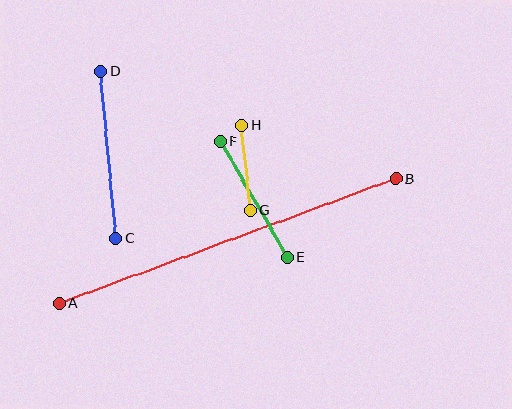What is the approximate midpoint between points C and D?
The midpoint is at approximately (108, 155) pixels.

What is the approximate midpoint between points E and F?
The midpoint is at approximately (254, 199) pixels.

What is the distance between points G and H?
The distance is approximately 86 pixels.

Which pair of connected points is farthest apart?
Points A and B are farthest apart.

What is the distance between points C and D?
The distance is approximately 168 pixels.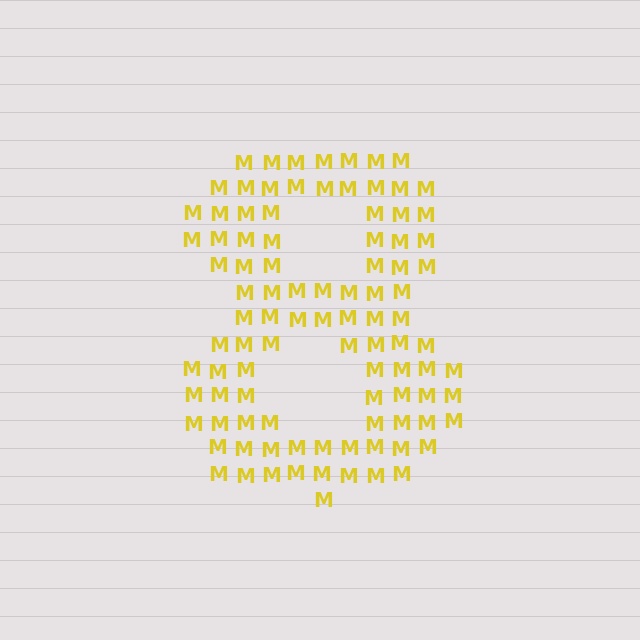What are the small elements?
The small elements are letter M's.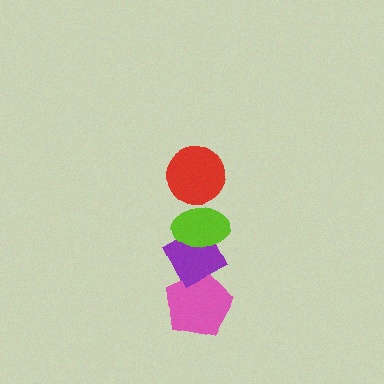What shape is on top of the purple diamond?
The lime ellipse is on top of the purple diamond.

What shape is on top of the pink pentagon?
The purple diamond is on top of the pink pentagon.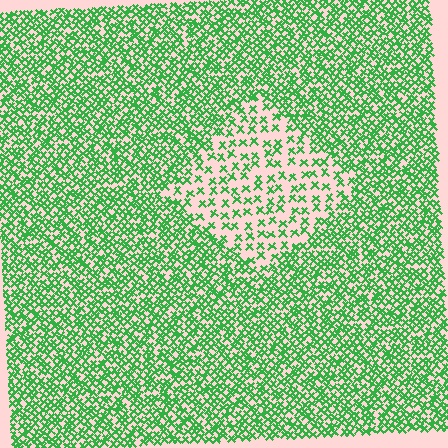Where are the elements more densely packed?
The elements are more densely packed outside the diamond boundary.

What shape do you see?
I see a diamond.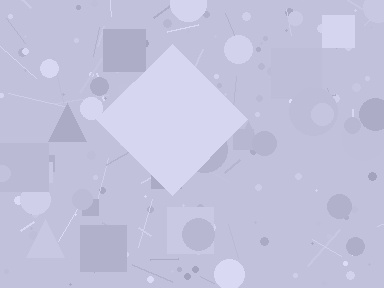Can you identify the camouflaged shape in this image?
The camouflaged shape is a diamond.